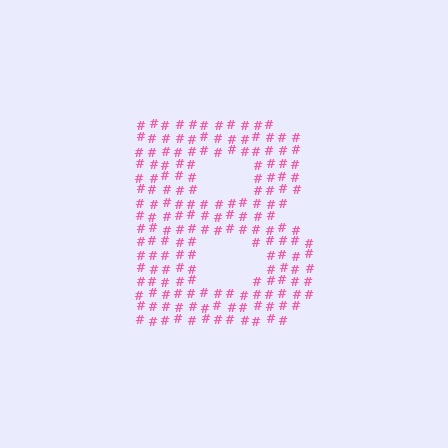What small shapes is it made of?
It is made of small hash symbols.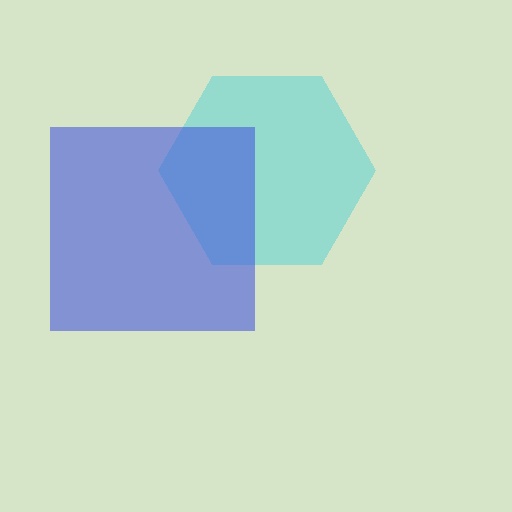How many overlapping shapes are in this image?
There are 2 overlapping shapes in the image.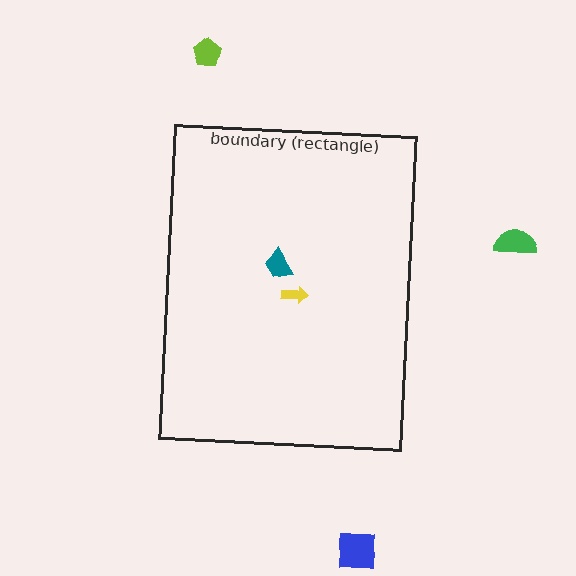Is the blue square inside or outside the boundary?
Outside.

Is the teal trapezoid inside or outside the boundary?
Inside.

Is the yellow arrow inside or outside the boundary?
Inside.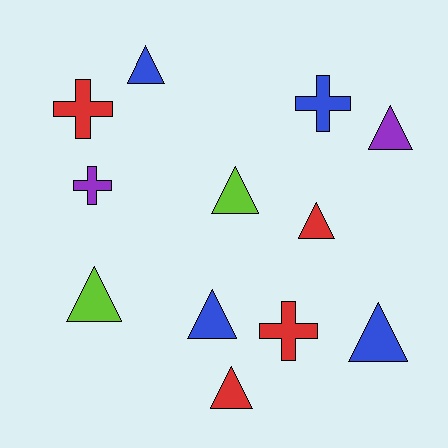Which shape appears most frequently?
Triangle, with 8 objects.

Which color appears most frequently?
Red, with 4 objects.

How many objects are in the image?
There are 12 objects.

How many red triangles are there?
There are 2 red triangles.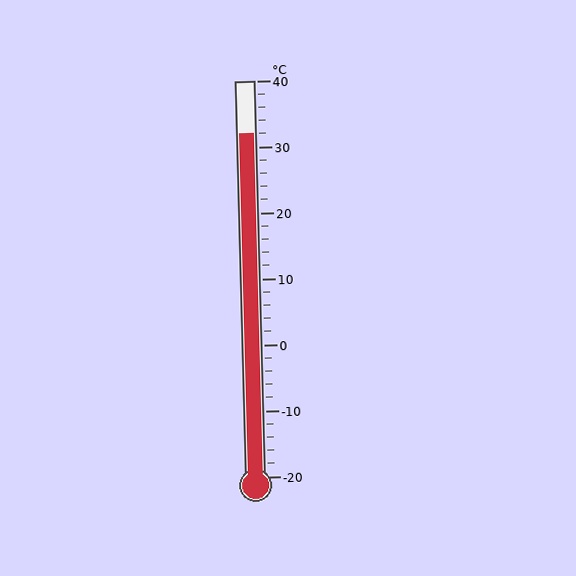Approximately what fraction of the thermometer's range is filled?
The thermometer is filled to approximately 85% of its range.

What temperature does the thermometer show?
The thermometer shows approximately 32°C.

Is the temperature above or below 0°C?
The temperature is above 0°C.